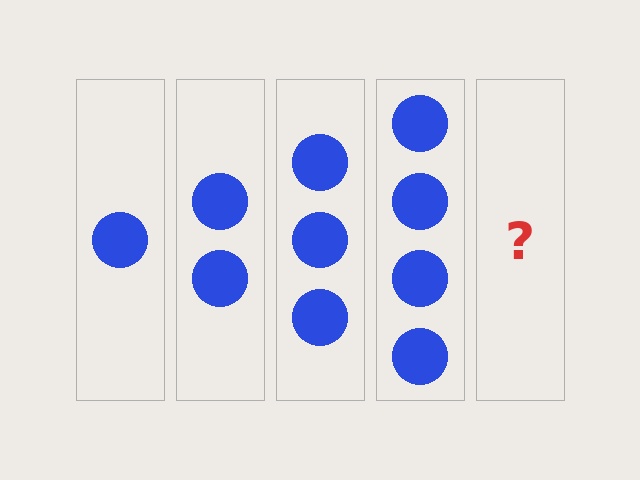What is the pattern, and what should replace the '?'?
The pattern is that each step adds one more circle. The '?' should be 5 circles.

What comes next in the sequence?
The next element should be 5 circles.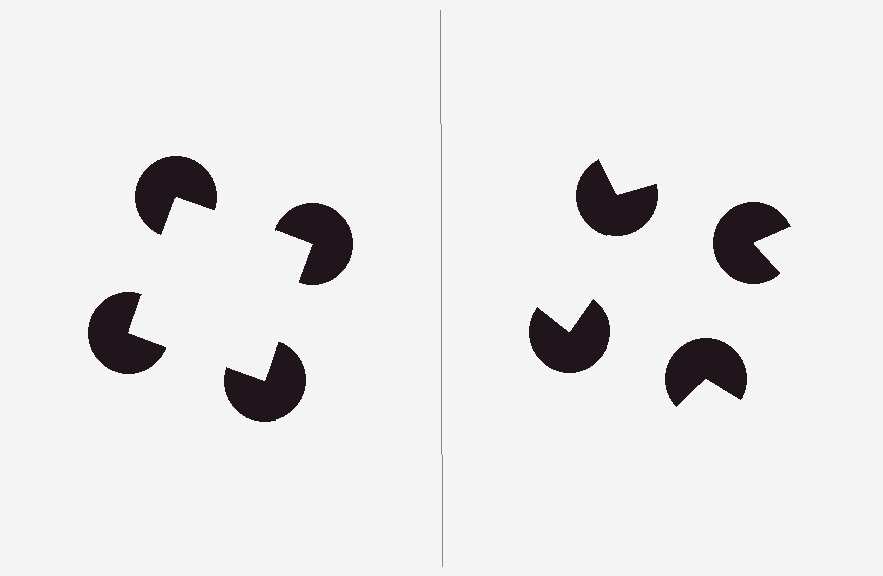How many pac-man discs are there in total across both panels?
8 — 4 on each side.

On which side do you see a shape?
An illusory square appears on the left side. On the right side the wedge cuts are rotated, so no coherent shape forms.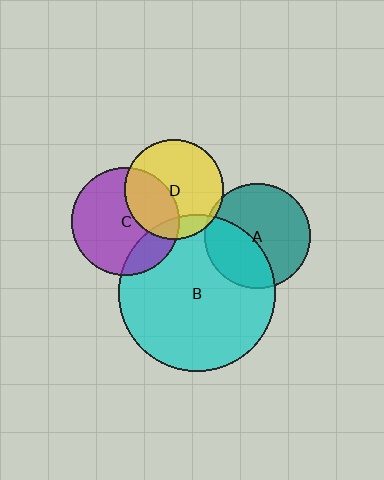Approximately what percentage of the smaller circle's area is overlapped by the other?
Approximately 40%.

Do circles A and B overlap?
Yes.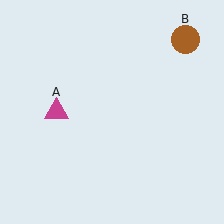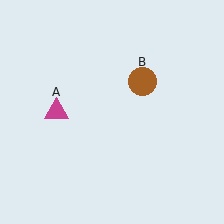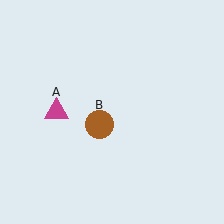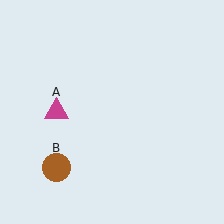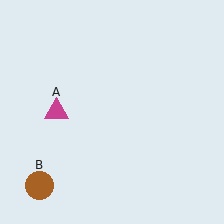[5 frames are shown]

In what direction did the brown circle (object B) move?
The brown circle (object B) moved down and to the left.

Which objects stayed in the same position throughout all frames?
Magenta triangle (object A) remained stationary.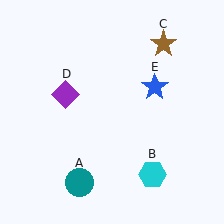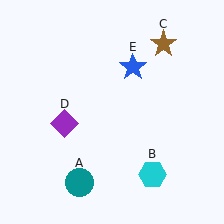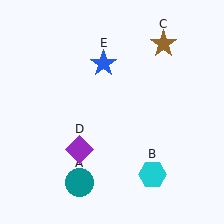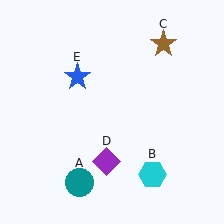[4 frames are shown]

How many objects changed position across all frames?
2 objects changed position: purple diamond (object D), blue star (object E).